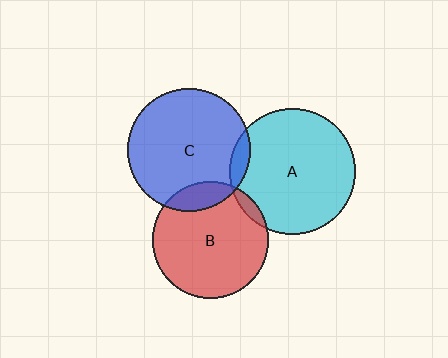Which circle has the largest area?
Circle A (cyan).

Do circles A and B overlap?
Yes.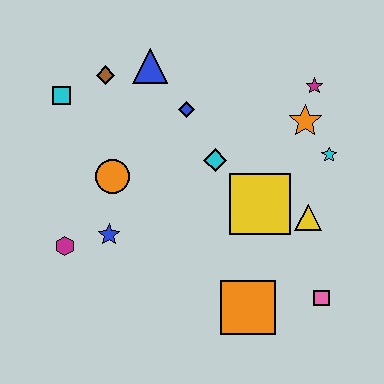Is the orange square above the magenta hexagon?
No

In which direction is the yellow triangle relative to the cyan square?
The yellow triangle is to the right of the cyan square.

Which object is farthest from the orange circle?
The pink square is farthest from the orange circle.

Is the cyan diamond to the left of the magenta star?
Yes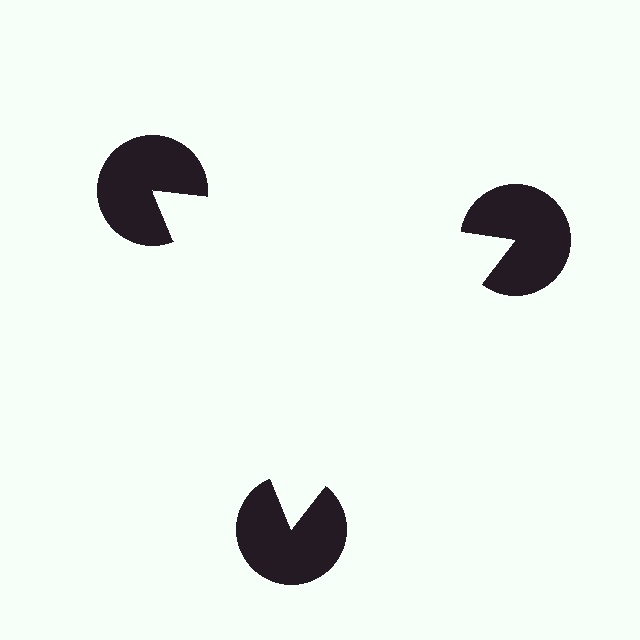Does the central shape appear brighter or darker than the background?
It typically appears slightly brighter than the background, even though no actual brightness change is drawn.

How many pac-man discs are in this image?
There are 3 — one at each vertex of the illusory triangle.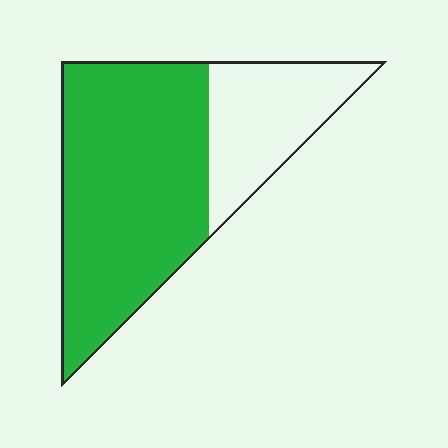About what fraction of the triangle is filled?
About two thirds (2/3).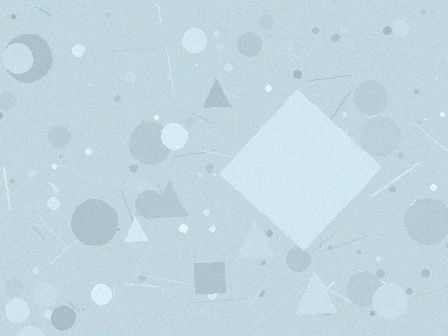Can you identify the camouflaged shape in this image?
The camouflaged shape is a diamond.